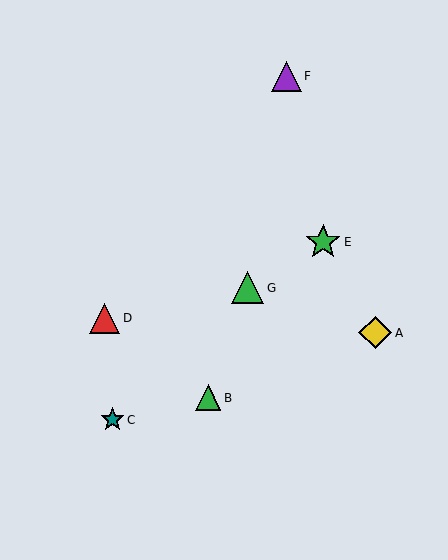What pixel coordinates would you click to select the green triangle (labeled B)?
Click at (208, 398) to select the green triangle B.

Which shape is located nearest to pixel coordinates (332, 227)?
The green star (labeled E) at (323, 242) is nearest to that location.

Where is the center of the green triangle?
The center of the green triangle is at (208, 398).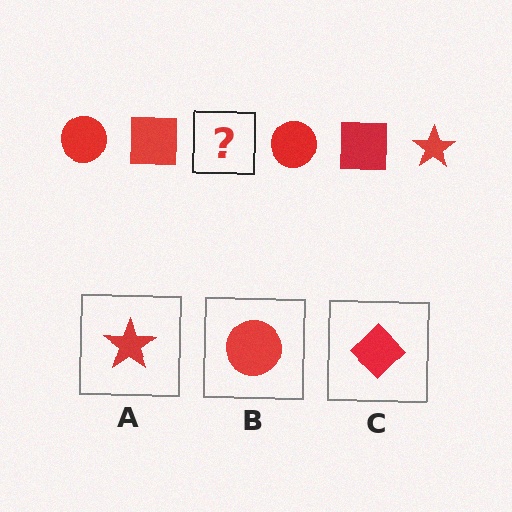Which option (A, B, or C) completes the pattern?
A.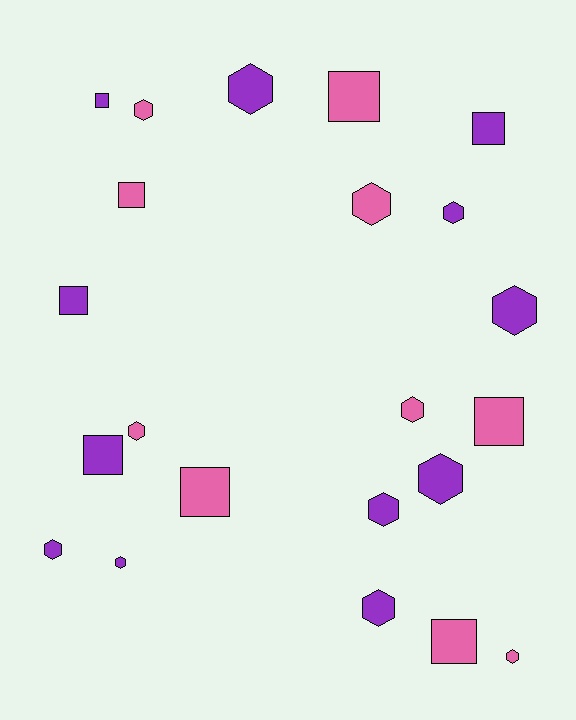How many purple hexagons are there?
There are 8 purple hexagons.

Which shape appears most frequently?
Hexagon, with 13 objects.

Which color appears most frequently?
Purple, with 12 objects.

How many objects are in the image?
There are 22 objects.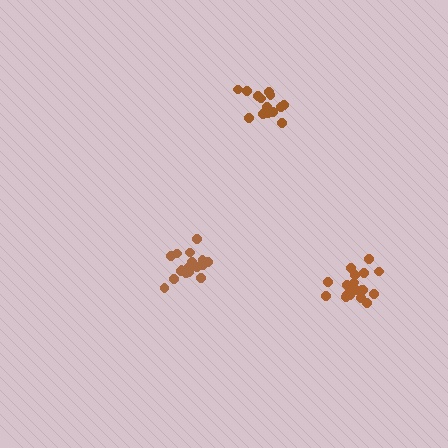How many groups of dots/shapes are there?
There are 3 groups.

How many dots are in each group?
Group 1: 20 dots, Group 2: 14 dots, Group 3: 19 dots (53 total).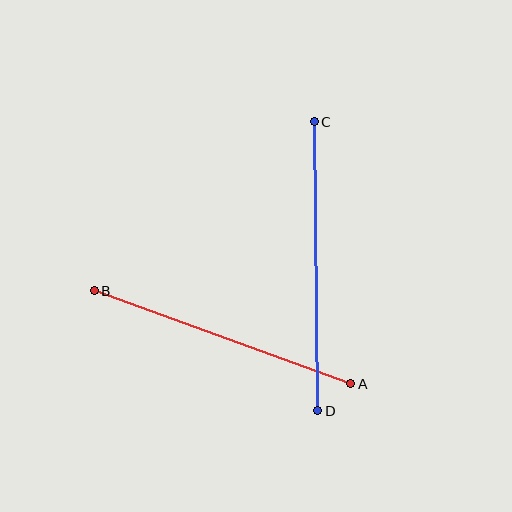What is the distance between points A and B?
The distance is approximately 273 pixels.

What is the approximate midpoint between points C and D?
The midpoint is at approximately (316, 266) pixels.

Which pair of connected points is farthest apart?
Points C and D are farthest apart.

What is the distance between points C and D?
The distance is approximately 289 pixels.